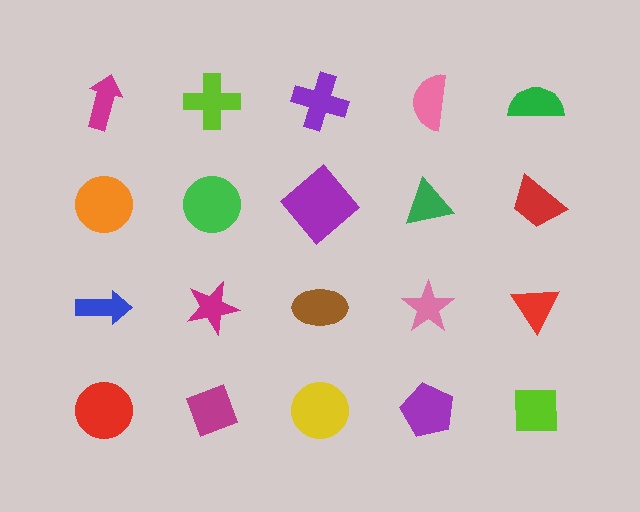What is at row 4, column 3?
A yellow circle.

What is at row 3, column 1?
A blue arrow.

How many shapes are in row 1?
5 shapes.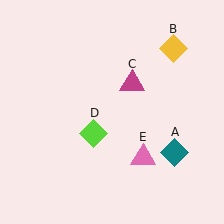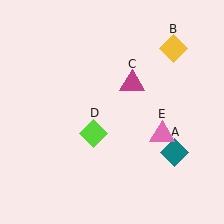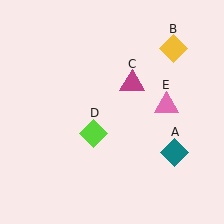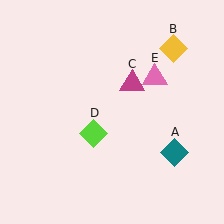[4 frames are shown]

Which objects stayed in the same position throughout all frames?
Teal diamond (object A) and yellow diamond (object B) and magenta triangle (object C) and lime diamond (object D) remained stationary.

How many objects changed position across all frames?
1 object changed position: pink triangle (object E).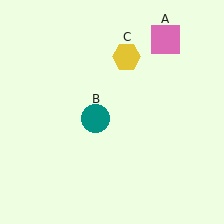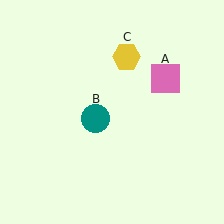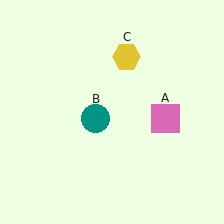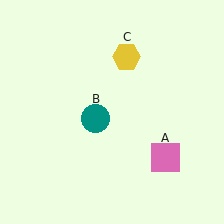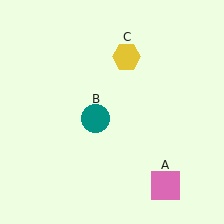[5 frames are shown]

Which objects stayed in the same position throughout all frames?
Teal circle (object B) and yellow hexagon (object C) remained stationary.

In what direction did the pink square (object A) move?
The pink square (object A) moved down.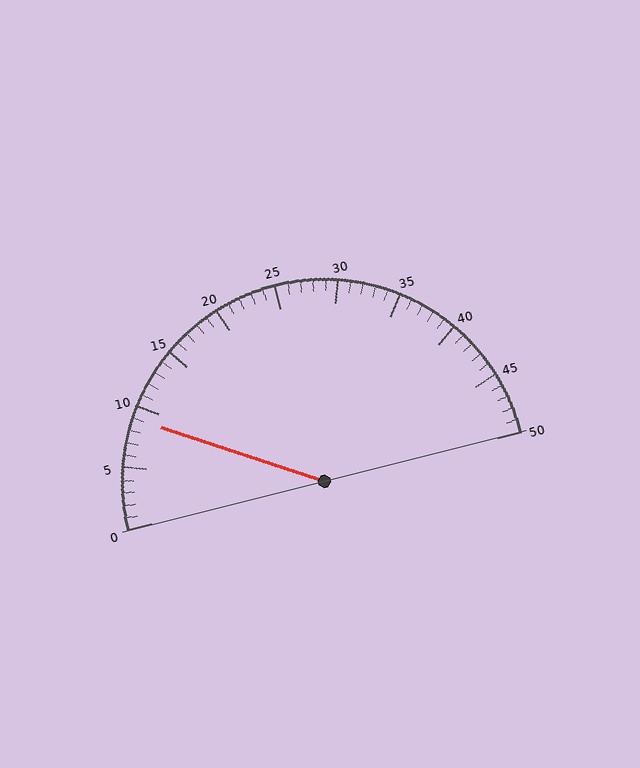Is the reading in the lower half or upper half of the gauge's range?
The reading is in the lower half of the range (0 to 50).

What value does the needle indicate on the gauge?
The needle indicates approximately 9.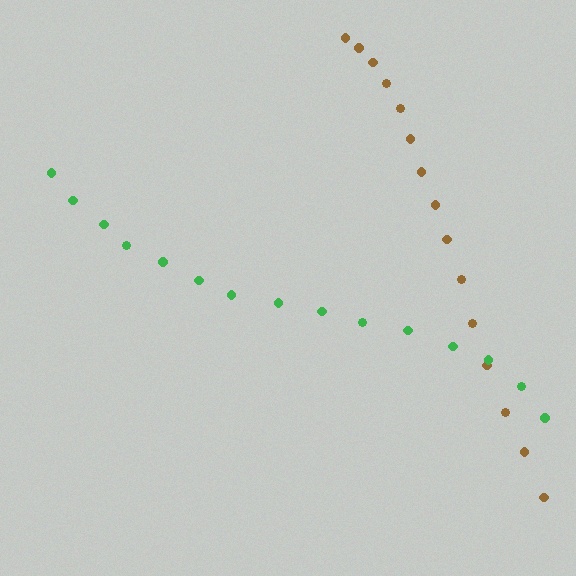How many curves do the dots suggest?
There are 2 distinct paths.